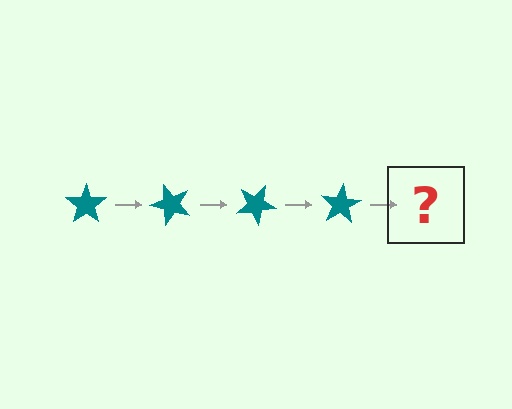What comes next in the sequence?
The next element should be a teal star rotated 200 degrees.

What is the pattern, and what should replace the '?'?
The pattern is that the star rotates 50 degrees each step. The '?' should be a teal star rotated 200 degrees.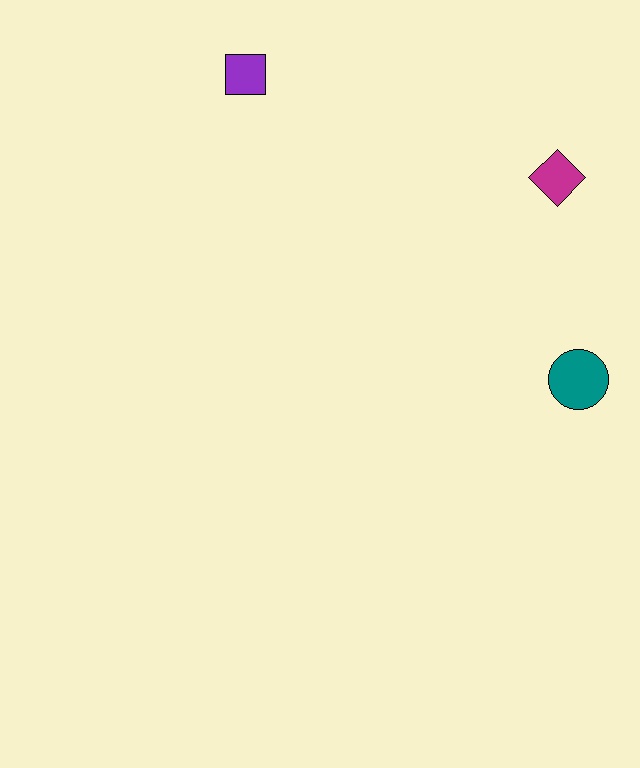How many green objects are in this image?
There are no green objects.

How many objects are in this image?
There are 3 objects.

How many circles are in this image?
There is 1 circle.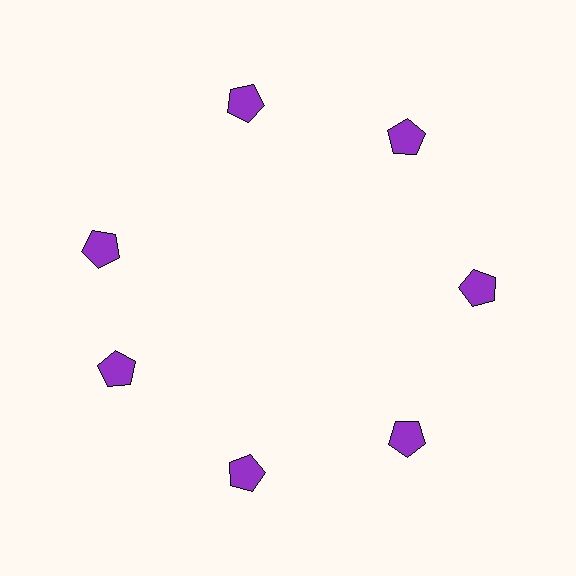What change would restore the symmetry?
The symmetry would be restored by rotating it back into even spacing with its neighbors so that all 7 pentagons sit at equal angles and equal distance from the center.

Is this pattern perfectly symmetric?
No. The 7 purple pentagons are arranged in a ring, but one element near the 10 o'clock position is rotated out of alignment along the ring, breaking the 7-fold rotational symmetry.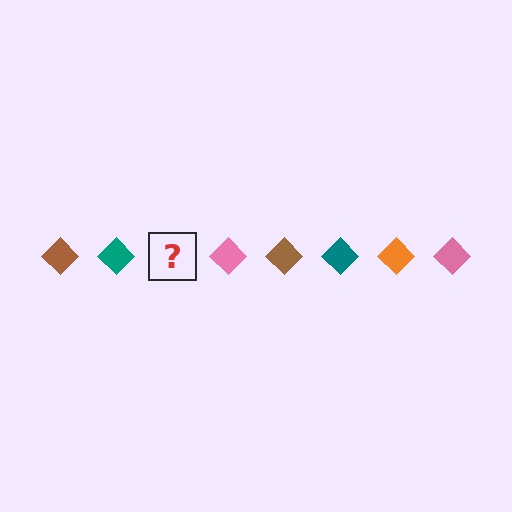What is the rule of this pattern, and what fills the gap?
The rule is that the pattern cycles through brown, teal, orange, pink diamonds. The gap should be filled with an orange diamond.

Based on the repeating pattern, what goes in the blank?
The blank should be an orange diamond.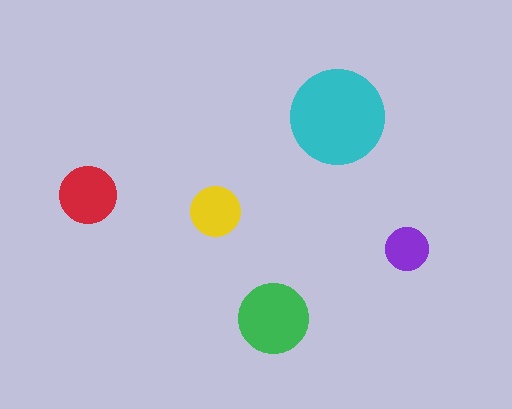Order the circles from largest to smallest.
the cyan one, the green one, the red one, the yellow one, the purple one.